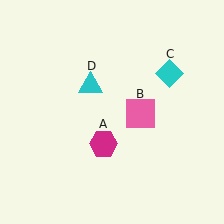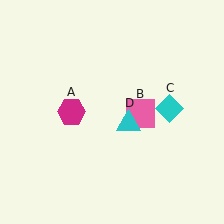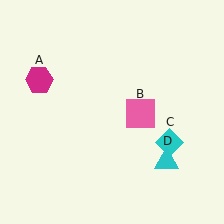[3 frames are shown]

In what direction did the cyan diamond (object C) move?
The cyan diamond (object C) moved down.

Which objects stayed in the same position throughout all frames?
Pink square (object B) remained stationary.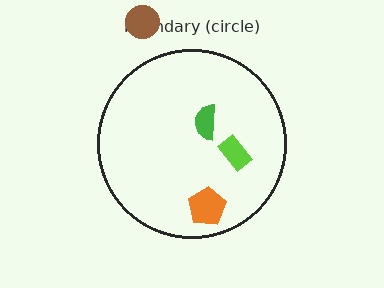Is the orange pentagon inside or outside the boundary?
Inside.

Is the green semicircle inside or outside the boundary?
Inside.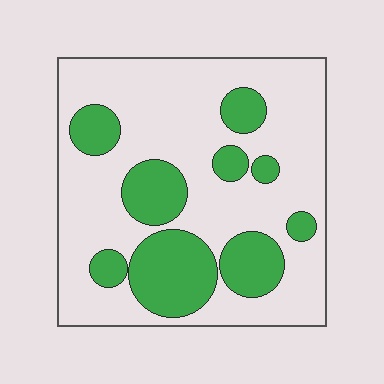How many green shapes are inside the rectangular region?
9.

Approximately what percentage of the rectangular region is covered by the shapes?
Approximately 30%.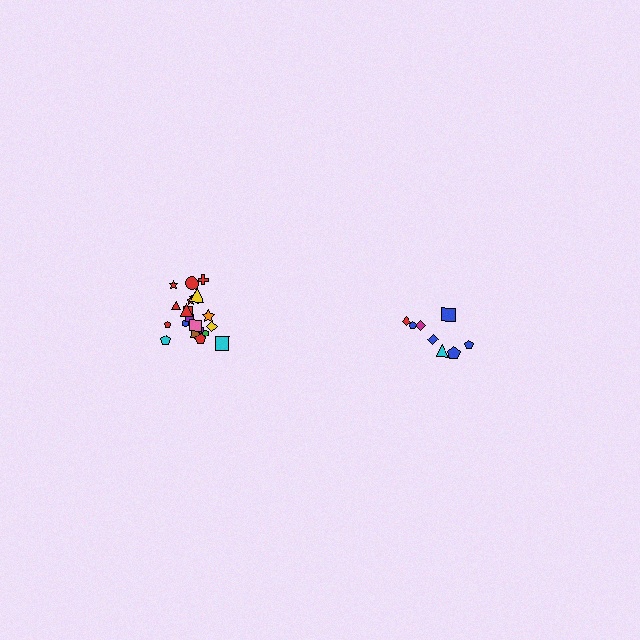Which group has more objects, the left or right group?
The left group.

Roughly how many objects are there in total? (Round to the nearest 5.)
Roughly 30 objects in total.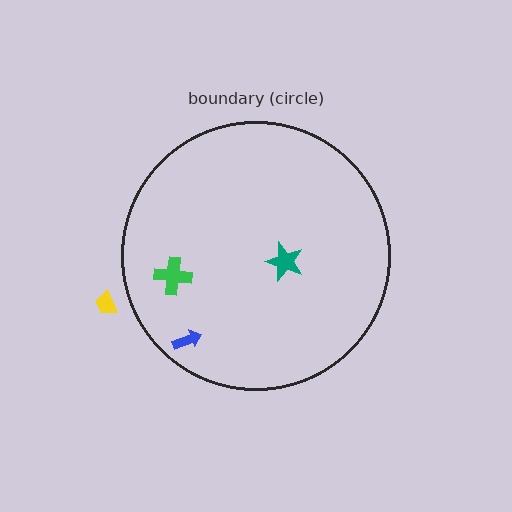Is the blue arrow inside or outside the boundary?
Inside.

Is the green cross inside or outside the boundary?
Inside.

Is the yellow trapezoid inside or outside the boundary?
Outside.